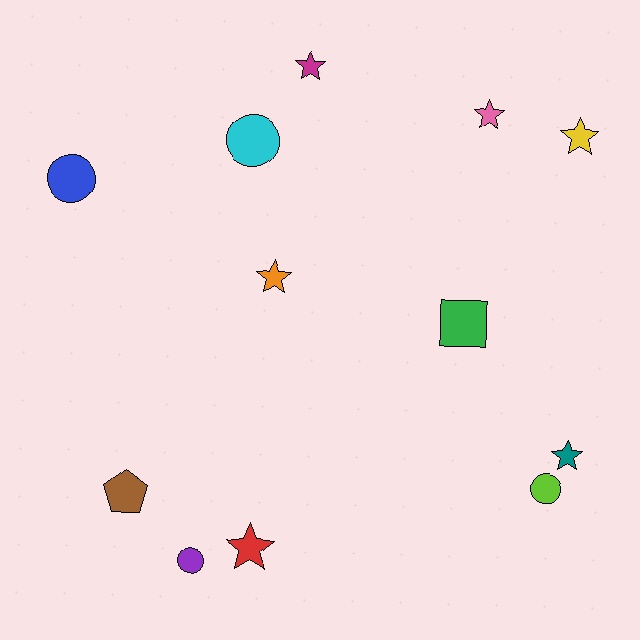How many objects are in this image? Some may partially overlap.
There are 12 objects.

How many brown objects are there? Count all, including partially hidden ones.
There is 1 brown object.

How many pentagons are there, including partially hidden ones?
There is 1 pentagon.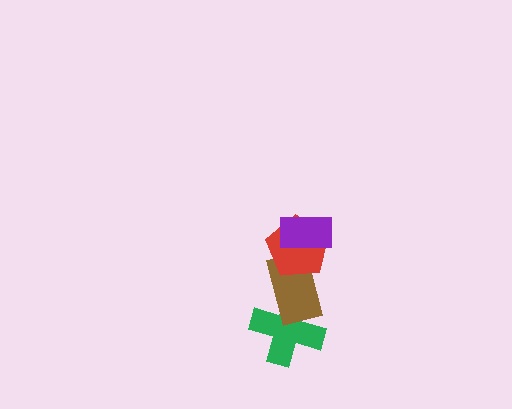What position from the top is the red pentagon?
The red pentagon is 2nd from the top.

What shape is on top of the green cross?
The brown rectangle is on top of the green cross.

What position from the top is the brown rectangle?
The brown rectangle is 3rd from the top.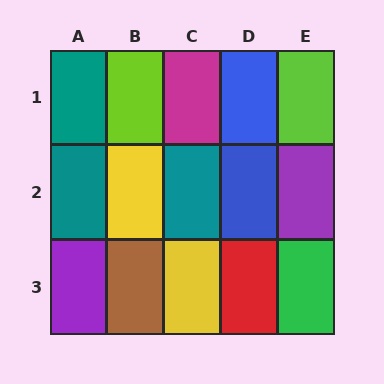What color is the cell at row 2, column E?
Purple.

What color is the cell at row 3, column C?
Yellow.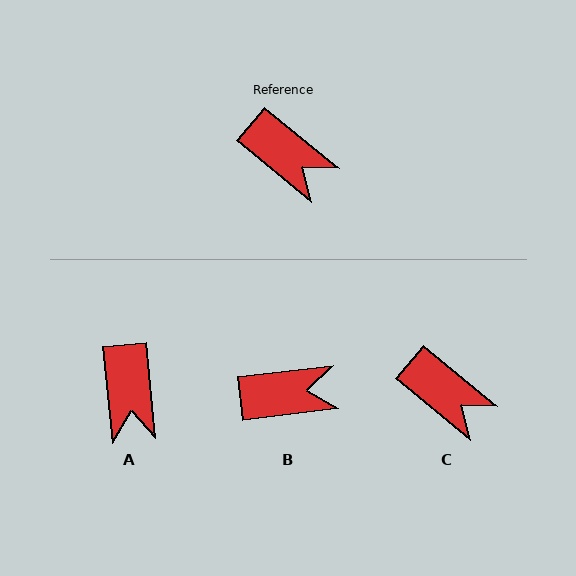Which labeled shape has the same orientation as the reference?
C.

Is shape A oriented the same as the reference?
No, it is off by about 45 degrees.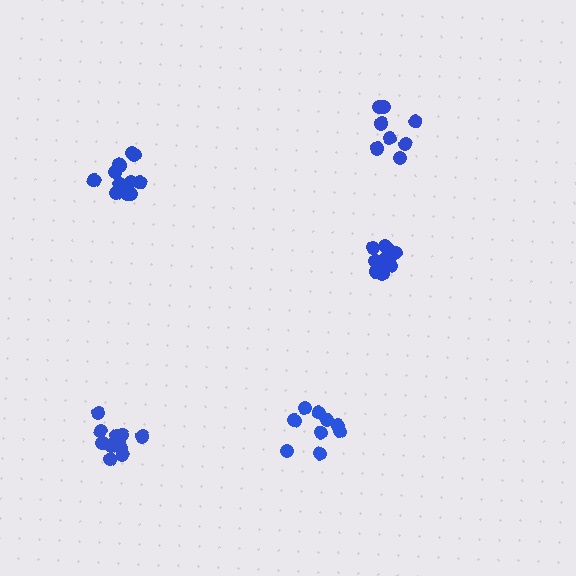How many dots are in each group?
Group 1: 11 dots, Group 2: 12 dots, Group 3: 11 dots, Group 4: 9 dots, Group 5: 8 dots (51 total).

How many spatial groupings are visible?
There are 5 spatial groupings.